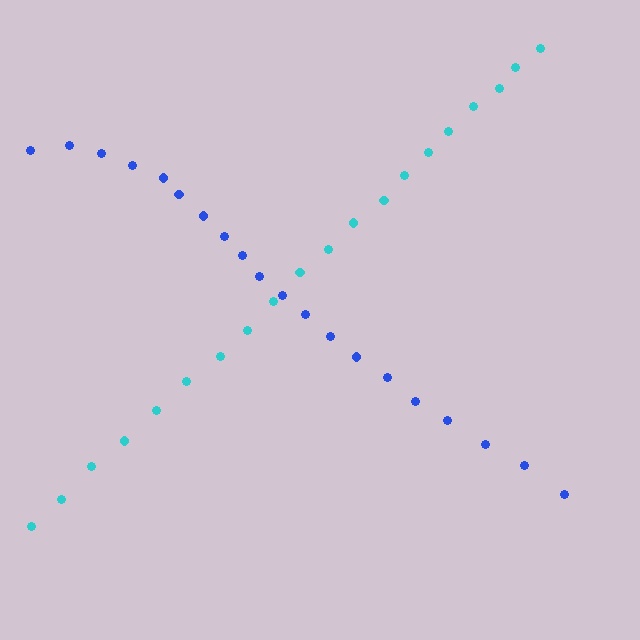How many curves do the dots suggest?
There are 2 distinct paths.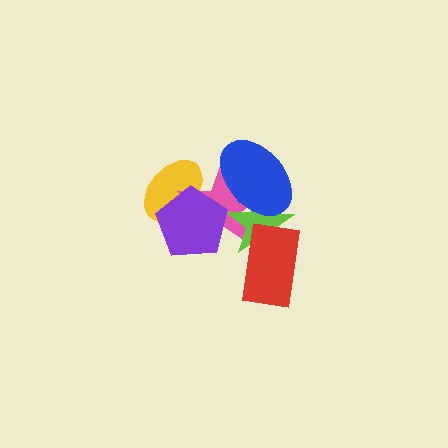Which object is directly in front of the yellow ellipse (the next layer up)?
The pink star is directly in front of the yellow ellipse.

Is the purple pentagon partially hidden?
No, no other shape covers it.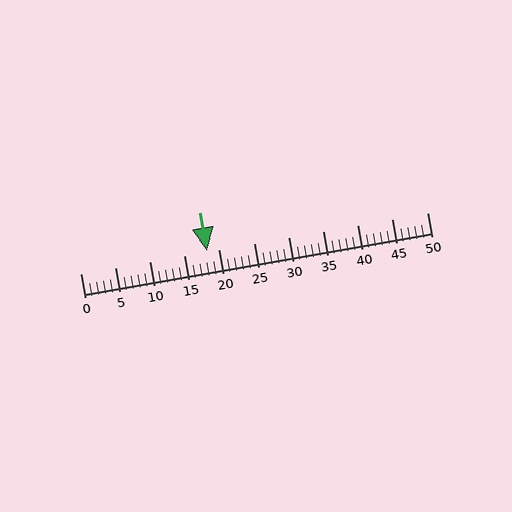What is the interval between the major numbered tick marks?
The major tick marks are spaced 5 units apart.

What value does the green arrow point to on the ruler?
The green arrow points to approximately 18.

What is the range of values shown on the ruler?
The ruler shows values from 0 to 50.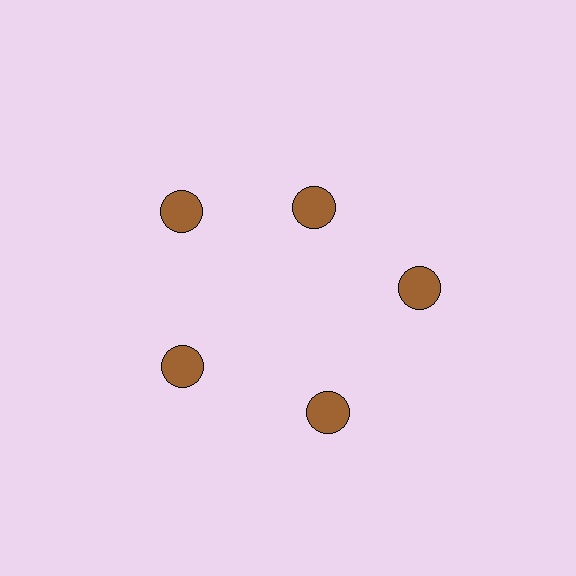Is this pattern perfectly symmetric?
No. The 5 brown circles are arranged in a ring, but one element near the 1 o'clock position is pulled inward toward the center, breaking the 5-fold rotational symmetry.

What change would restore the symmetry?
The symmetry would be restored by moving it outward, back onto the ring so that all 5 circles sit at equal angles and equal distance from the center.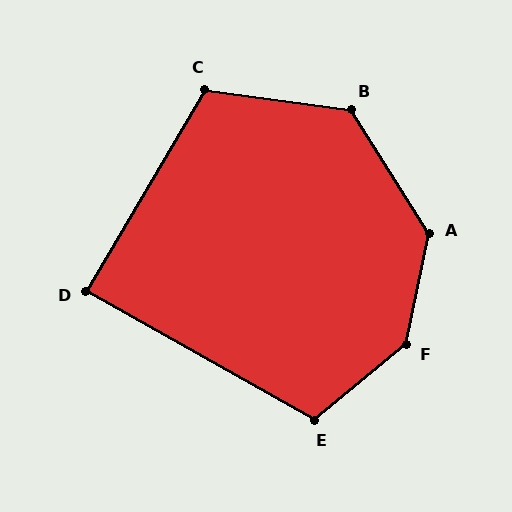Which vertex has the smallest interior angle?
D, at approximately 89 degrees.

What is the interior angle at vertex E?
Approximately 111 degrees (obtuse).